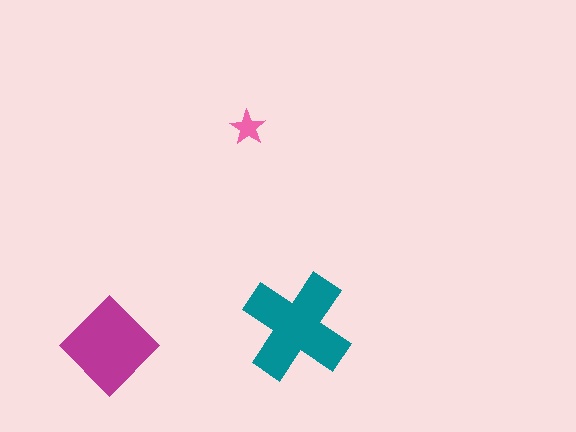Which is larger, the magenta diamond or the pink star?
The magenta diamond.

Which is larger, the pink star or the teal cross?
The teal cross.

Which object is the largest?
The teal cross.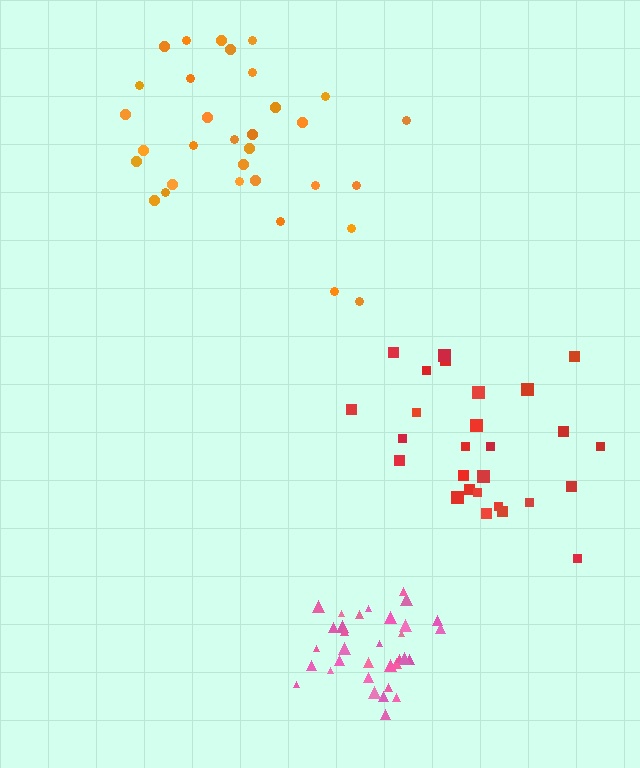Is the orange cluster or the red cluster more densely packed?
Red.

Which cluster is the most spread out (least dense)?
Orange.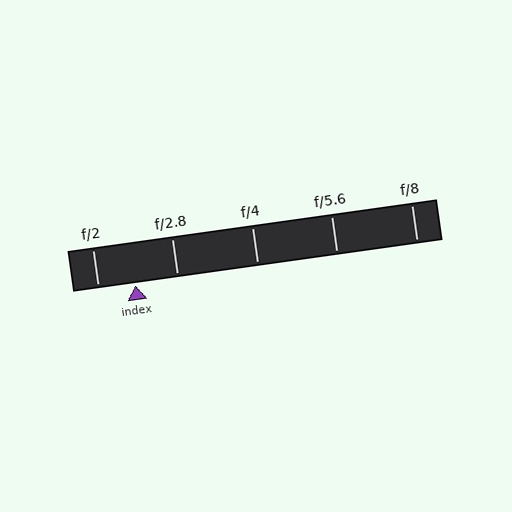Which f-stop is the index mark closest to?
The index mark is closest to f/2.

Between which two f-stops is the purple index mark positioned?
The index mark is between f/2 and f/2.8.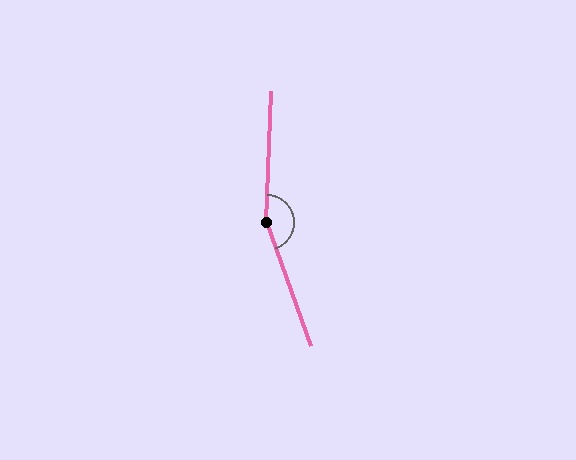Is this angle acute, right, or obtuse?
It is obtuse.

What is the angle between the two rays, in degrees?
Approximately 158 degrees.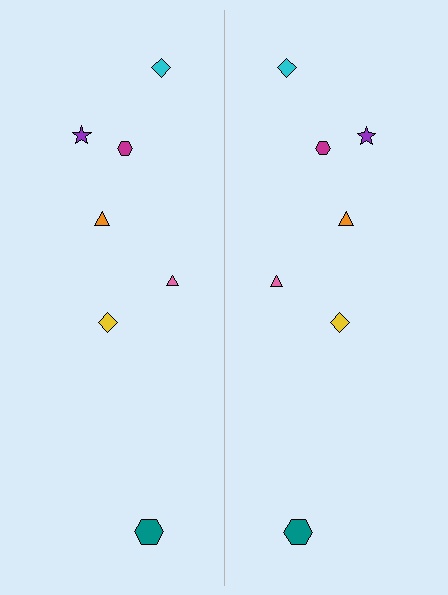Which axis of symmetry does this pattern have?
The pattern has a vertical axis of symmetry running through the center of the image.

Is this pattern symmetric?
Yes, this pattern has bilateral (reflection) symmetry.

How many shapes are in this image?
There are 14 shapes in this image.